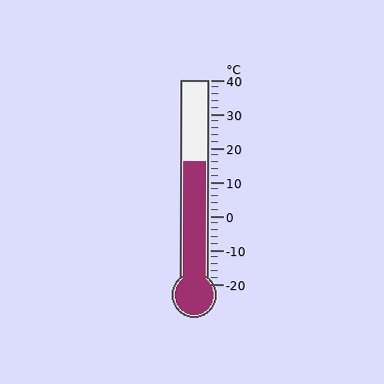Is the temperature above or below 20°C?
The temperature is below 20°C.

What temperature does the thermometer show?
The thermometer shows approximately 16°C.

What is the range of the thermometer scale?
The thermometer scale ranges from -20°C to 40°C.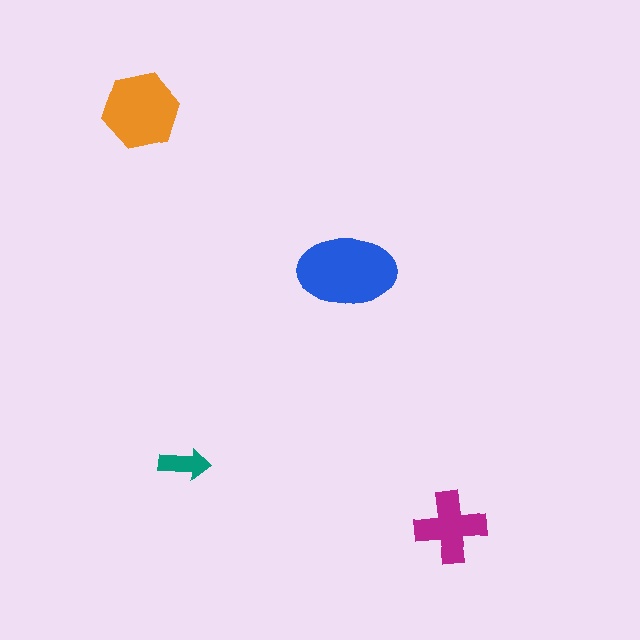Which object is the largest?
The blue ellipse.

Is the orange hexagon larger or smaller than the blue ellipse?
Smaller.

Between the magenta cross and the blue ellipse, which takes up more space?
The blue ellipse.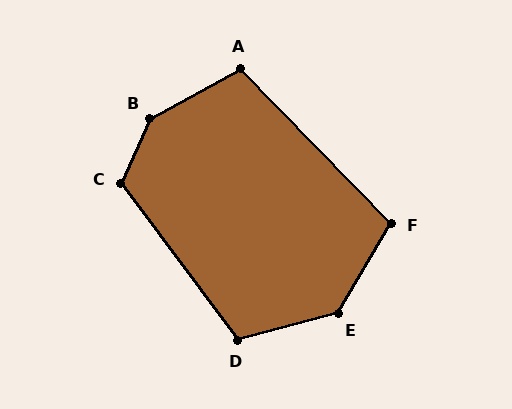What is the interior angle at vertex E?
Approximately 135 degrees (obtuse).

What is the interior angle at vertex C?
Approximately 119 degrees (obtuse).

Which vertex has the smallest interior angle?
F, at approximately 105 degrees.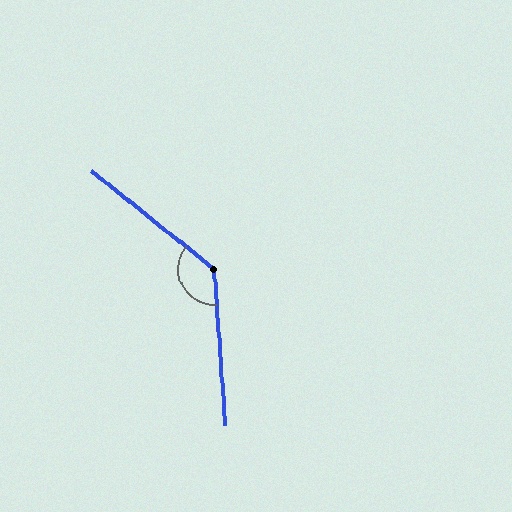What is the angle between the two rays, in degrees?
Approximately 133 degrees.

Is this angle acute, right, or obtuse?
It is obtuse.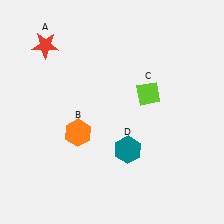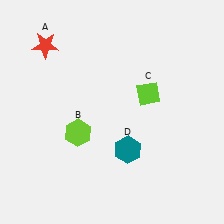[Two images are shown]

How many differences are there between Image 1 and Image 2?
There is 1 difference between the two images.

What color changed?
The hexagon (B) changed from orange in Image 1 to lime in Image 2.